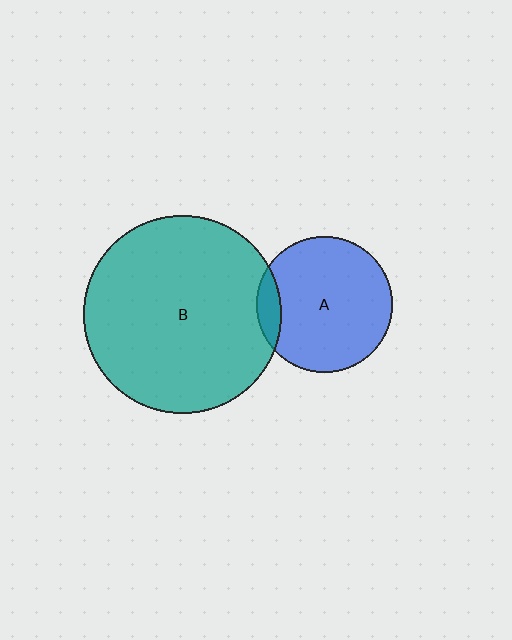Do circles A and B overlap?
Yes.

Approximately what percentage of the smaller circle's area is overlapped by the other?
Approximately 10%.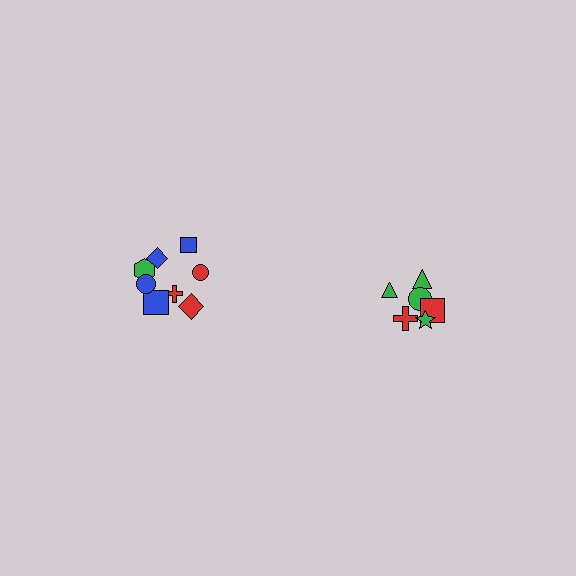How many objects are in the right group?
There are 6 objects.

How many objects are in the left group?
There are 8 objects.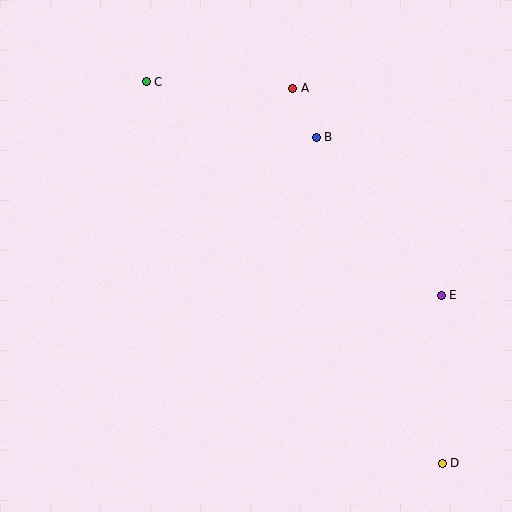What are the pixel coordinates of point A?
Point A is at (293, 88).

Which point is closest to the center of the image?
Point B at (316, 137) is closest to the center.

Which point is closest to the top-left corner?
Point C is closest to the top-left corner.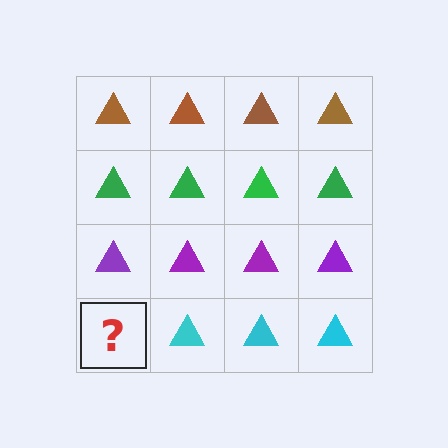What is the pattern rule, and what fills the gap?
The rule is that each row has a consistent color. The gap should be filled with a cyan triangle.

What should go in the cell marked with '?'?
The missing cell should contain a cyan triangle.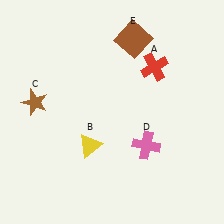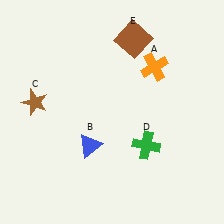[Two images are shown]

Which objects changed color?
A changed from red to orange. B changed from yellow to blue. D changed from pink to green.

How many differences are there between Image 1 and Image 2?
There are 3 differences between the two images.